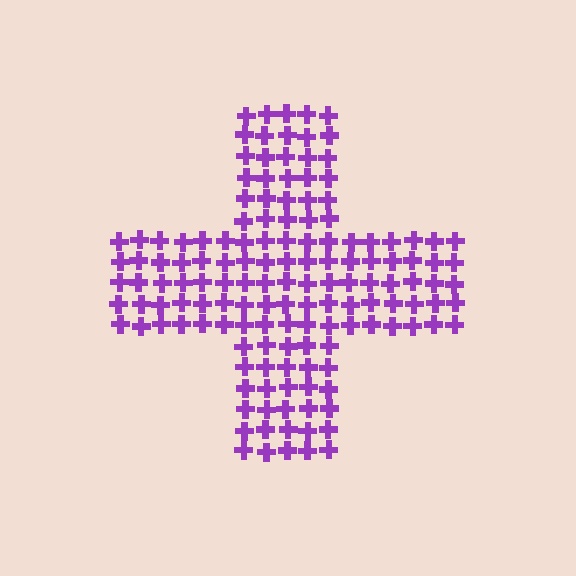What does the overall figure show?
The overall figure shows a cross.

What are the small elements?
The small elements are crosses.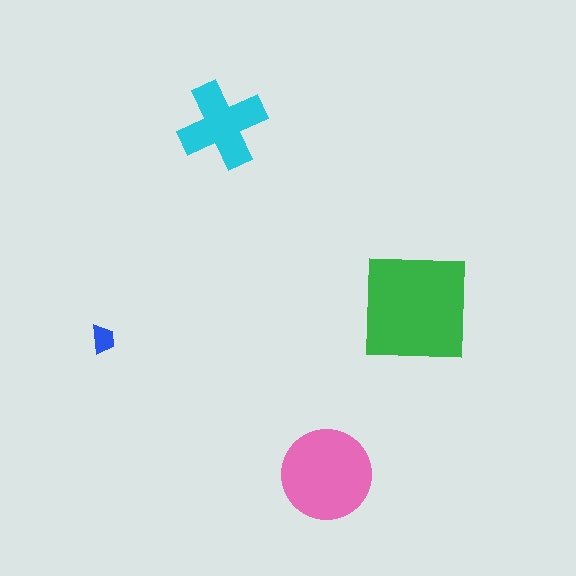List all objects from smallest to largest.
The blue trapezoid, the cyan cross, the pink circle, the green square.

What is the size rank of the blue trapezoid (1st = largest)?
4th.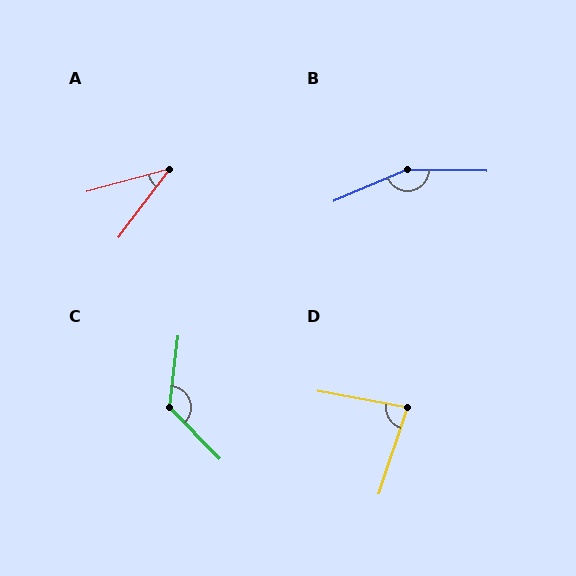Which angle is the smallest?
A, at approximately 38 degrees.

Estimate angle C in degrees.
Approximately 129 degrees.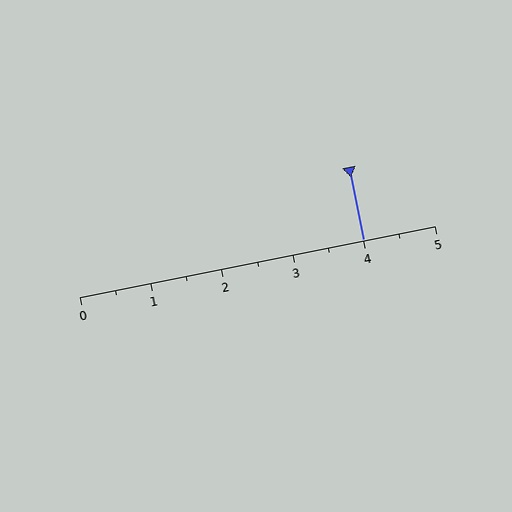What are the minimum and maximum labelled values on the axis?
The axis runs from 0 to 5.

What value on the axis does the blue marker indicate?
The marker indicates approximately 4.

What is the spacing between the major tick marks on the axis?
The major ticks are spaced 1 apart.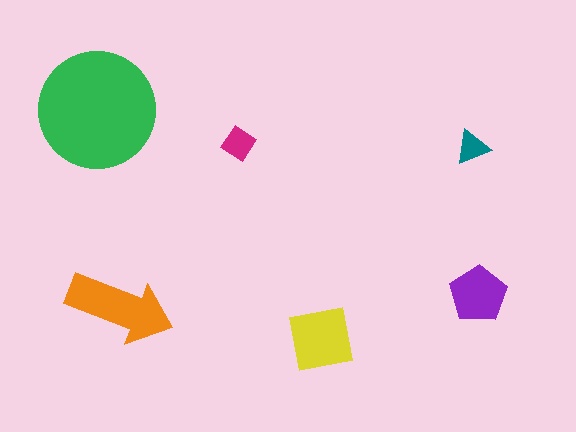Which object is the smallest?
The teal triangle.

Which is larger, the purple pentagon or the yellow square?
The yellow square.